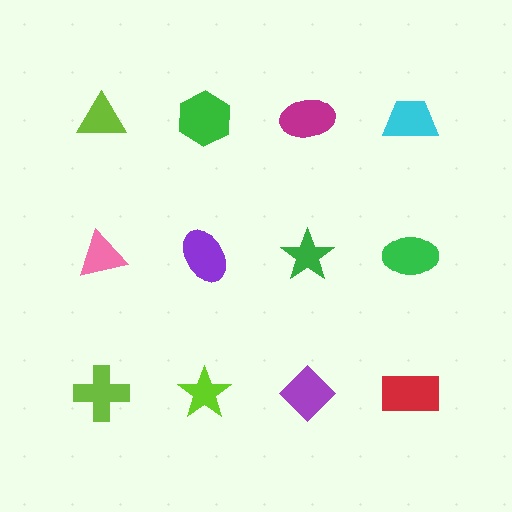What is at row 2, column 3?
A green star.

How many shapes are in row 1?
4 shapes.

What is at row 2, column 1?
A pink triangle.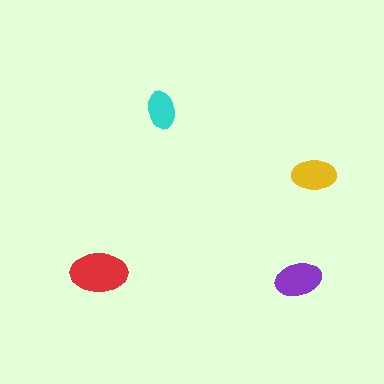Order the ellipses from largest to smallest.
the red one, the purple one, the yellow one, the cyan one.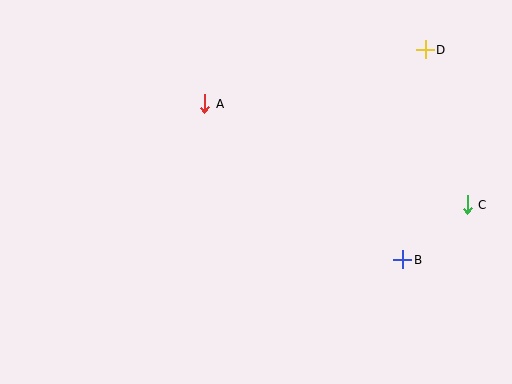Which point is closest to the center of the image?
Point A at (205, 104) is closest to the center.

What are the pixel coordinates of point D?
Point D is at (425, 50).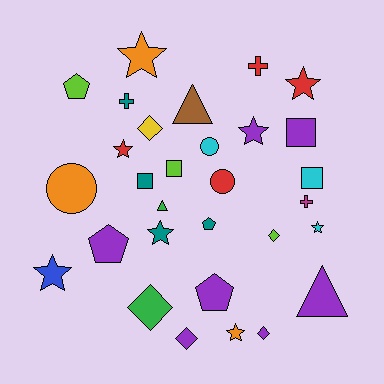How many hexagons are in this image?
There are no hexagons.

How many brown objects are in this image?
There is 1 brown object.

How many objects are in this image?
There are 30 objects.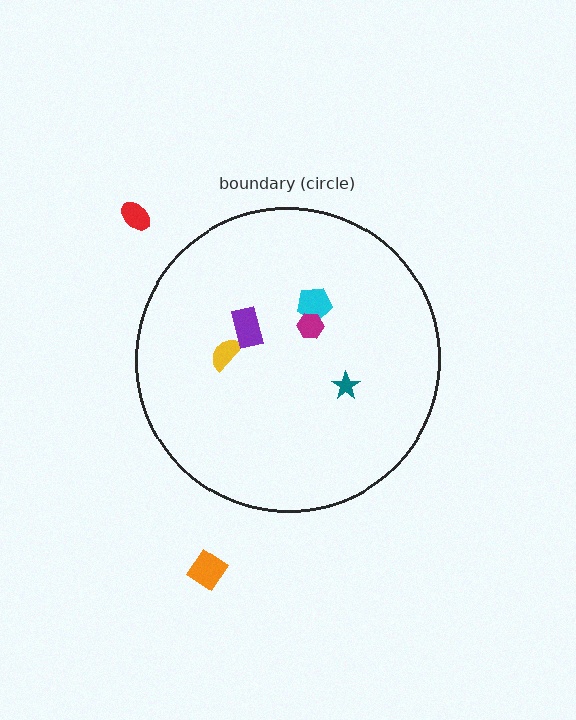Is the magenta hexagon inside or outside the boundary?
Inside.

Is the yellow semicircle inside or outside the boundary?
Inside.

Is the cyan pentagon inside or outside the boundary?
Inside.